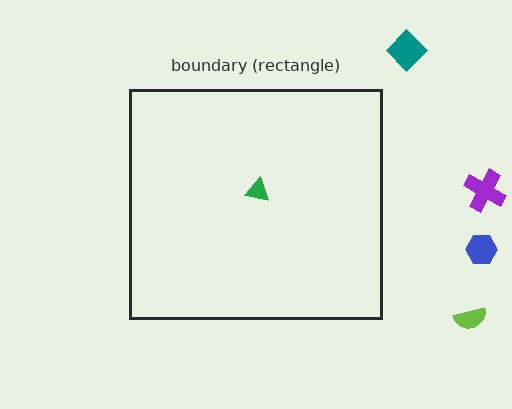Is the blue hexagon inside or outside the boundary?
Outside.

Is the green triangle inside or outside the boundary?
Inside.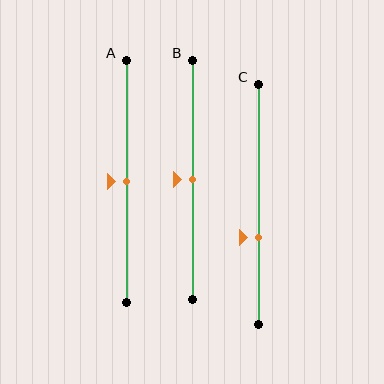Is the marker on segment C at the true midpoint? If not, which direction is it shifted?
No, the marker on segment C is shifted downward by about 14% of the segment length.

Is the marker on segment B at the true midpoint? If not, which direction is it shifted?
Yes, the marker on segment B is at the true midpoint.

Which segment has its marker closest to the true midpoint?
Segment A has its marker closest to the true midpoint.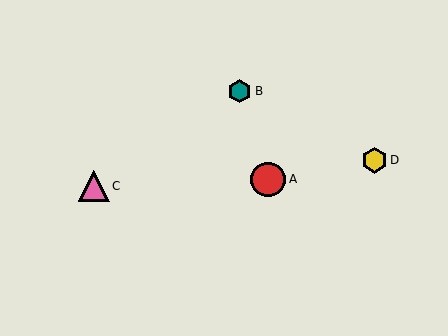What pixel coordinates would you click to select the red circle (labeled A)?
Click at (268, 179) to select the red circle A.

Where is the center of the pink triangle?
The center of the pink triangle is at (94, 186).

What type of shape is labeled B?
Shape B is a teal hexagon.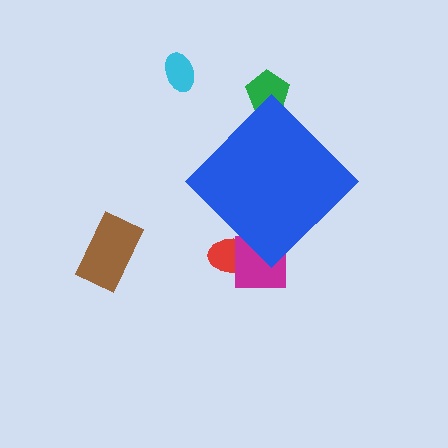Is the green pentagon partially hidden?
Yes, the green pentagon is partially hidden behind the blue diamond.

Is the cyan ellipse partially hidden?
No, the cyan ellipse is fully visible.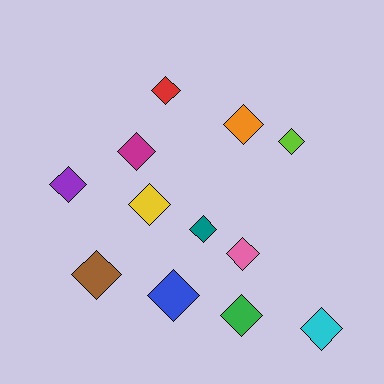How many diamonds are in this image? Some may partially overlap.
There are 12 diamonds.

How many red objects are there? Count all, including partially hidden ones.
There is 1 red object.